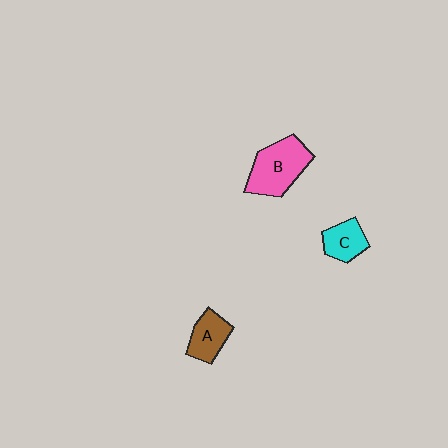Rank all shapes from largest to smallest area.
From largest to smallest: B (pink), A (brown), C (cyan).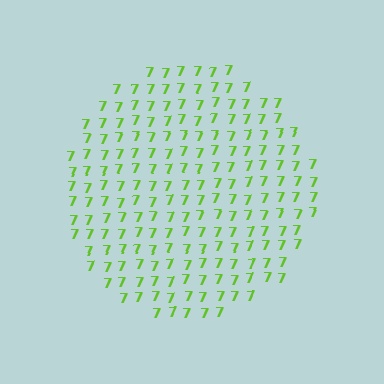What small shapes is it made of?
It is made of small digit 7's.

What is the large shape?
The large shape is a circle.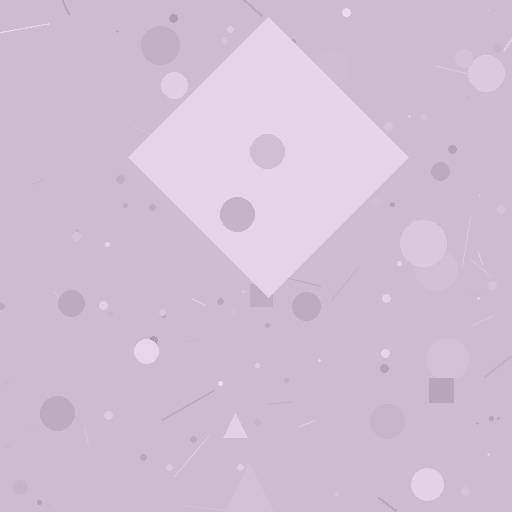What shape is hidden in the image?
A diamond is hidden in the image.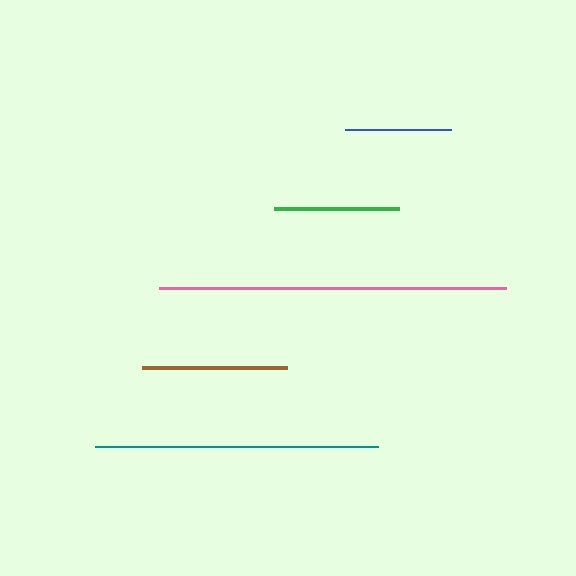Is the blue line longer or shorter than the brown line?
The brown line is longer than the blue line.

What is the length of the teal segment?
The teal segment is approximately 282 pixels long.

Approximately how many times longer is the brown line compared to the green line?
The brown line is approximately 1.2 times the length of the green line.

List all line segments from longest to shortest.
From longest to shortest: pink, teal, brown, green, blue.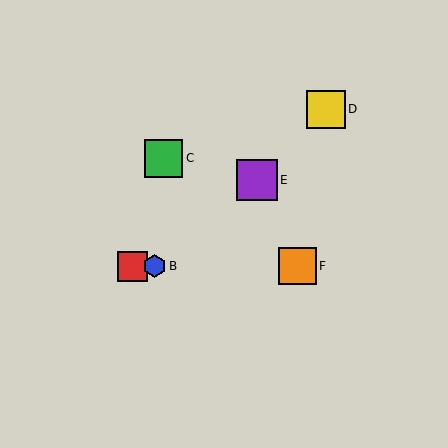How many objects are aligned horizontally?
3 objects (A, B, F) are aligned horizontally.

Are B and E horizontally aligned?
No, B is at y≈266 and E is at y≈180.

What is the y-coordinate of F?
Object F is at y≈266.